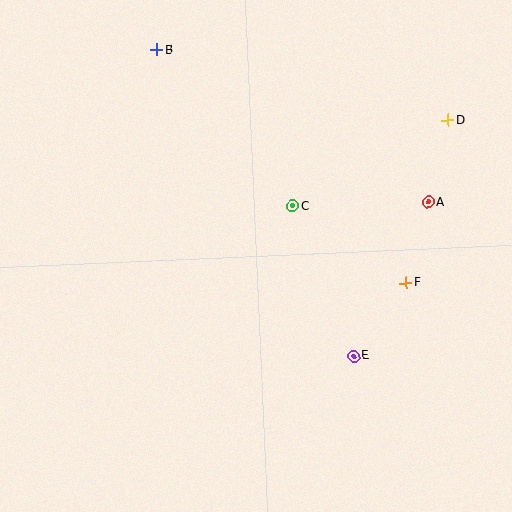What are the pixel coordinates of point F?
Point F is at (406, 283).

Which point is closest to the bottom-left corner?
Point E is closest to the bottom-left corner.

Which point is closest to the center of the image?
Point C at (293, 206) is closest to the center.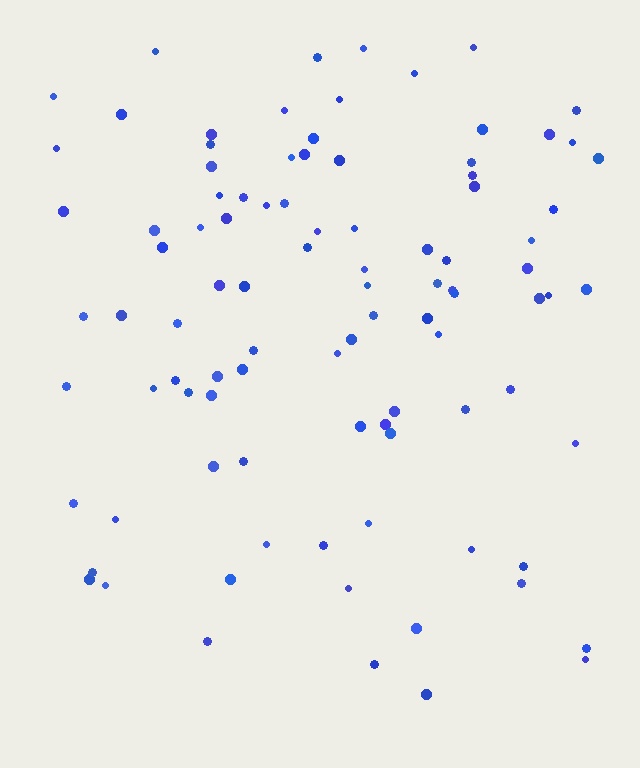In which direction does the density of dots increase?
From bottom to top, with the top side densest.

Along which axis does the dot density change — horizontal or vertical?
Vertical.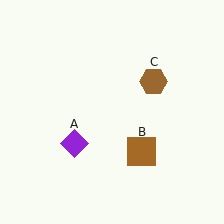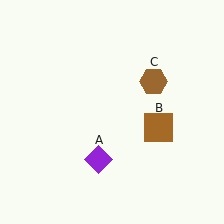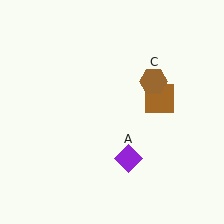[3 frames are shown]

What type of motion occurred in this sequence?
The purple diamond (object A), brown square (object B) rotated counterclockwise around the center of the scene.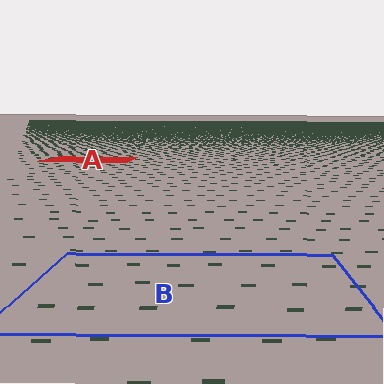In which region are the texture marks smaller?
The texture marks are smaller in region A, because it is farther away.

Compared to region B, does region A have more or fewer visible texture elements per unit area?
Region A has more texture elements per unit area — they are packed more densely because it is farther away.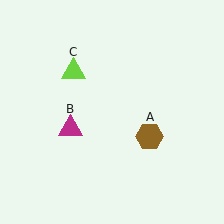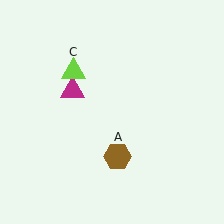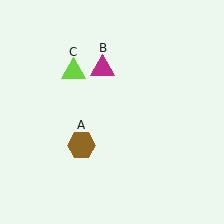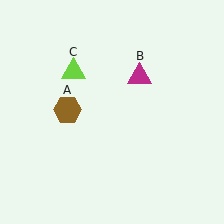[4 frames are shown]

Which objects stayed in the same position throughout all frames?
Lime triangle (object C) remained stationary.